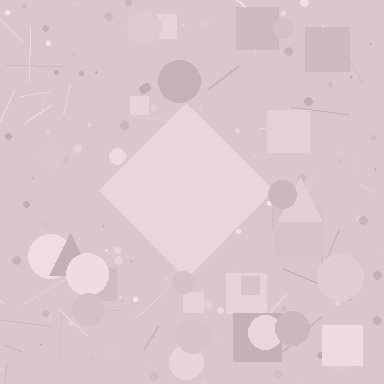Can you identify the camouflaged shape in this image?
The camouflaged shape is a diamond.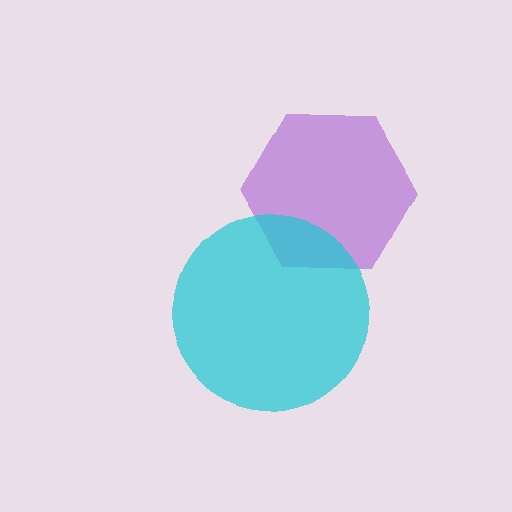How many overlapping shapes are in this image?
There are 2 overlapping shapes in the image.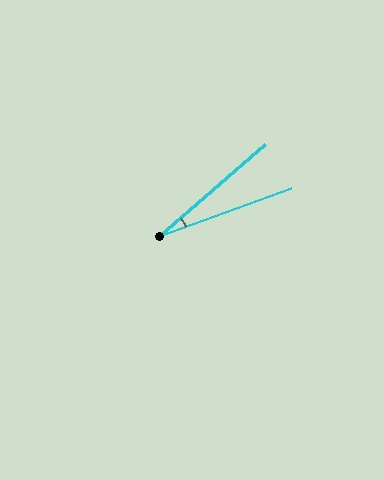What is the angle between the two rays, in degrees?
Approximately 21 degrees.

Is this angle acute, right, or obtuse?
It is acute.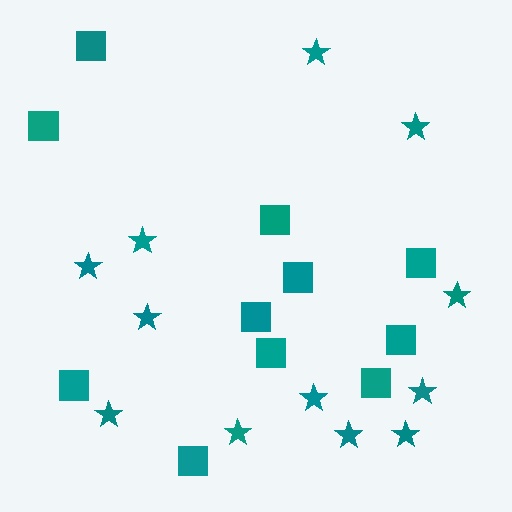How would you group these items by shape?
There are 2 groups: one group of stars (12) and one group of squares (11).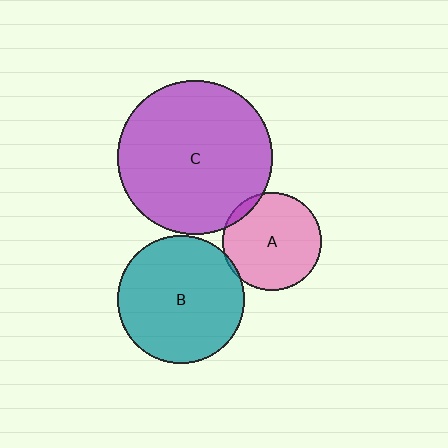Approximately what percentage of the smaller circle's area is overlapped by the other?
Approximately 5%.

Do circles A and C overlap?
Yes.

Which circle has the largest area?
Circle C (purple).